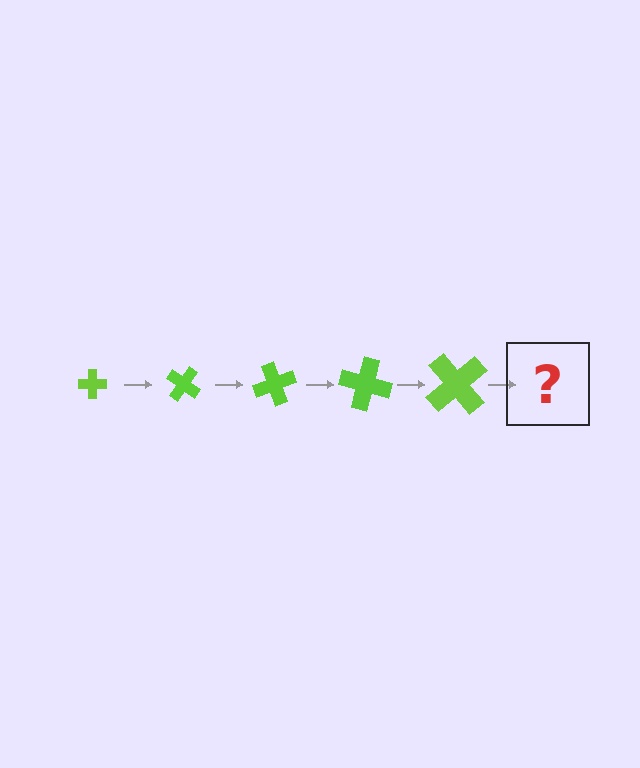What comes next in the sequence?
The next element should be a cross, larger than the previous one and rotated 175 degrees from the start.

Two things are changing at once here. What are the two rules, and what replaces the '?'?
The two rules are that the cross grows larger each step and it rotates 35 degrees each step. The '?' should be a cross, larger than the previous one and rotated 175 degrees from the start.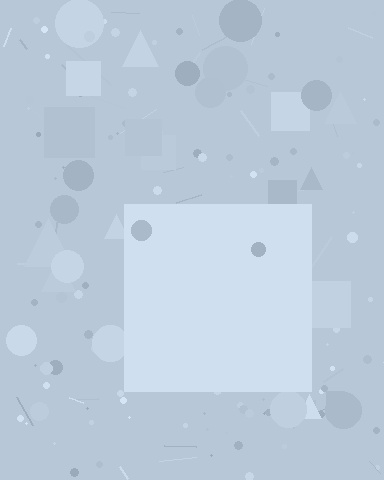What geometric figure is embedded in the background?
A square is embedded in the background.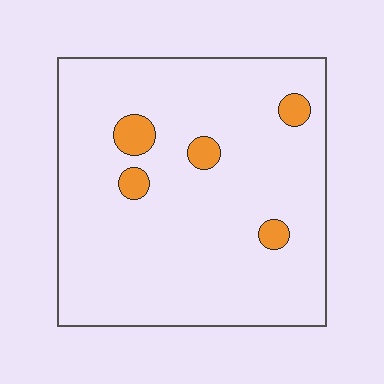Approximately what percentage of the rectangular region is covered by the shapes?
Approximately 5%.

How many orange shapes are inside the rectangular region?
5.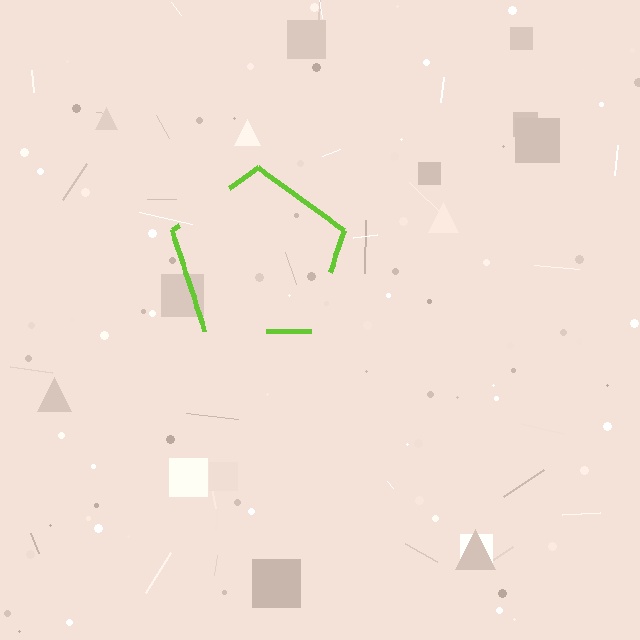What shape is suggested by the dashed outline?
The dashed outline suggests a pentagon.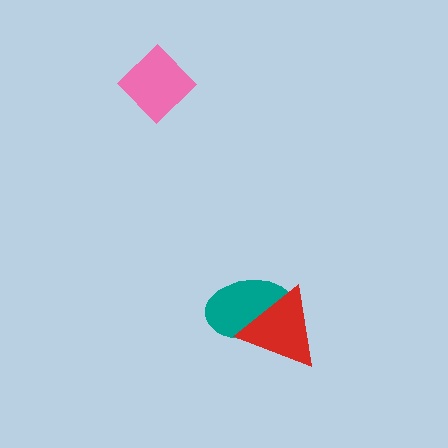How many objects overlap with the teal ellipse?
1 object overlaps with the teal ellipse.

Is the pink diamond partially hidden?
No, no other shape covers it.